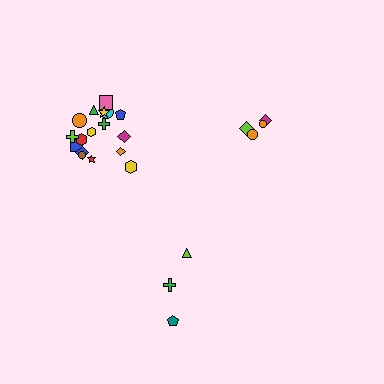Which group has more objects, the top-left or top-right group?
The top-left group.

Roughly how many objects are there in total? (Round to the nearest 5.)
Roughly 25 objects in total.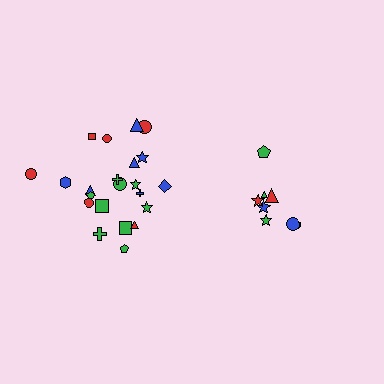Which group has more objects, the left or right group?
The left group.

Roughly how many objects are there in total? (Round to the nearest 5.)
Roughly 30 objects in total.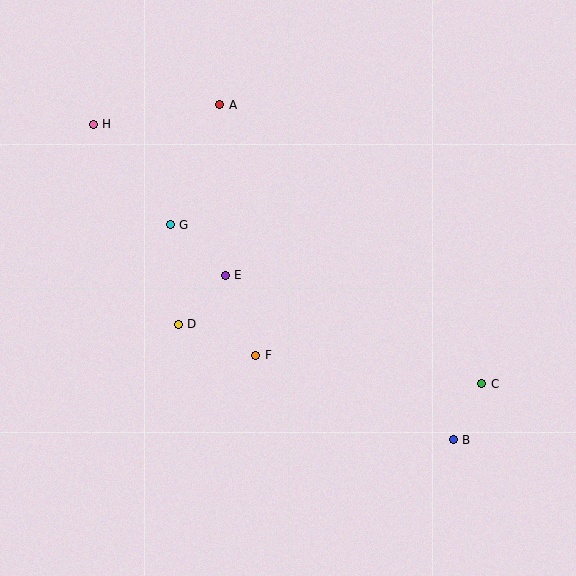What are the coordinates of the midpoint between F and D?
The midpoint between F and D is at (217, 340).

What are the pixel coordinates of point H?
Point H is at (93, 124).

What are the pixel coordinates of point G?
Point G is at (170, 225).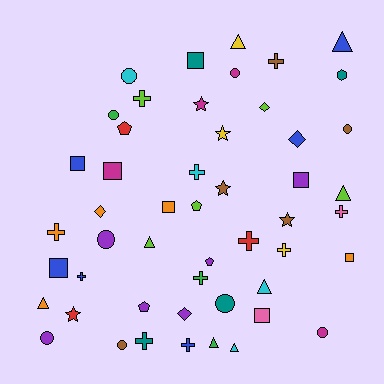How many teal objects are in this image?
There are 4 teal objects.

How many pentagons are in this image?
There are 4 pentagons.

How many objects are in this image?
There are 50 objects.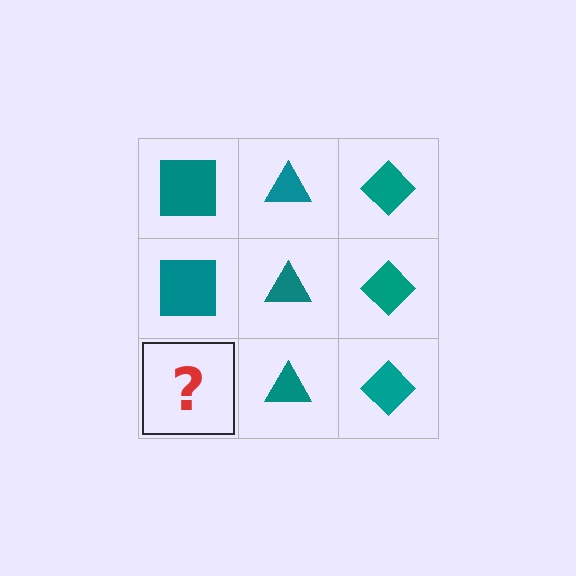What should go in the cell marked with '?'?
The missing cell should contain a teal square.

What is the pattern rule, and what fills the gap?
The rule is that each column has a consistent shape. The gap should be filled with a teal square.